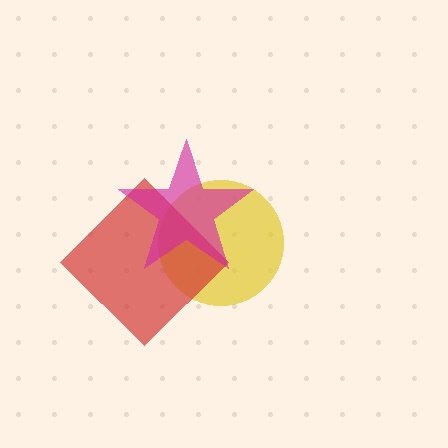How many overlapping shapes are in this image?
There are 3 overlapping shapes in the image.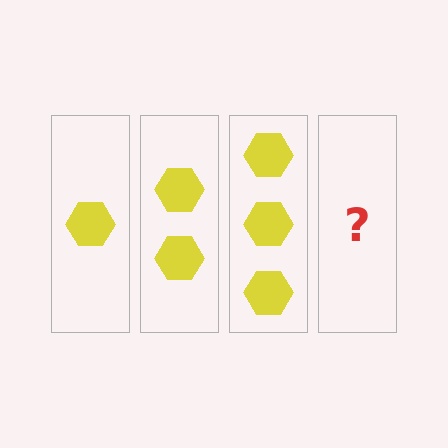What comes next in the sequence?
The next element should be 4 hexagons.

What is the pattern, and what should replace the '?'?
The pattern is that each step adds one more hexagon. The '?' should be 4 hexagons.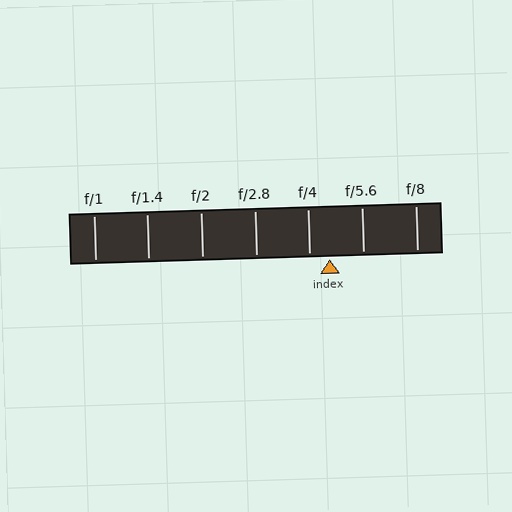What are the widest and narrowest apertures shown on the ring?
The widest aperture shown is f/1 and the narrowest is f/8.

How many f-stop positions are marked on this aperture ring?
There are 7 f-stop positions marked.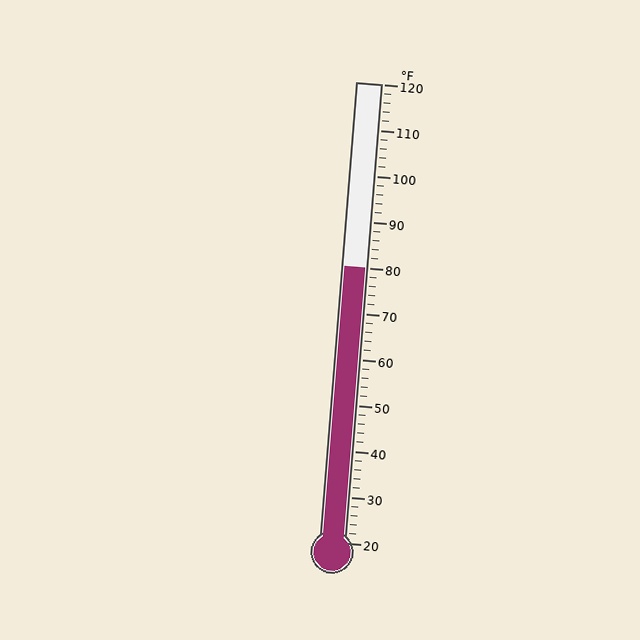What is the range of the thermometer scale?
The thermometer scale ranges from 20°F to 120°F.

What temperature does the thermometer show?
The thermometer shows approximately 80°F.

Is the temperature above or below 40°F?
The temperature is above 40°F.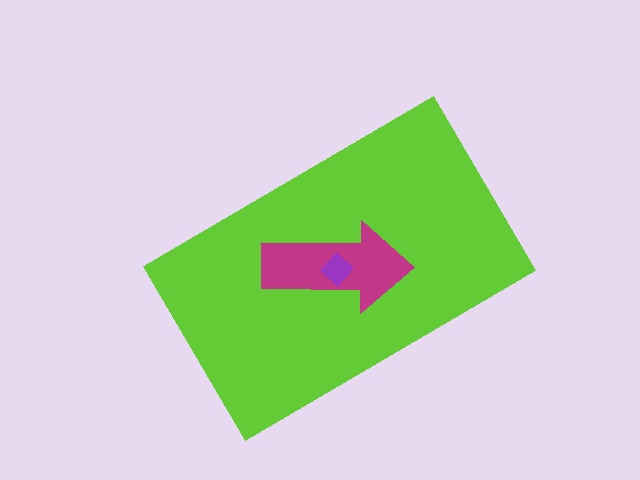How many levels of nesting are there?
3.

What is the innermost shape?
The purple diamond.